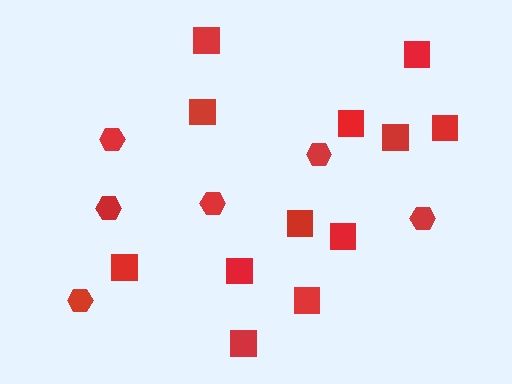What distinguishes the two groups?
There are 2 groups: one group of hexagons (6) and one group of squares (12).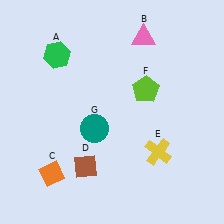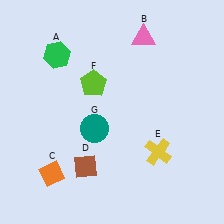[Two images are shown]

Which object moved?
The lime pentagon (F) moved left.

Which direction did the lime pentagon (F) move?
The lime pentagon (F) moved left.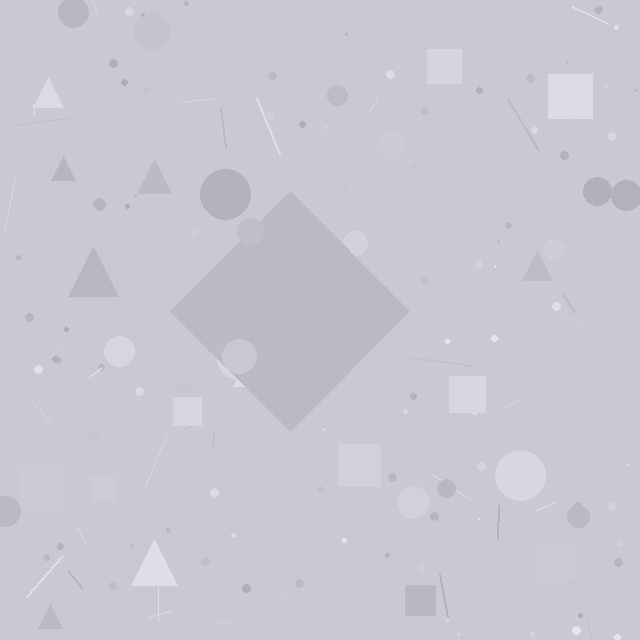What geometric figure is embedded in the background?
A diamond is embedded in the background.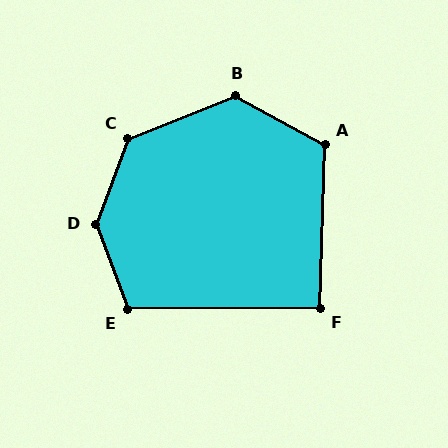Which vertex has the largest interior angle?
D, at approximately 138 degrees.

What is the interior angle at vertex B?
Approximately 130 degrees (obtuse).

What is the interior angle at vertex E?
Approximately 111 degrees (obtuse).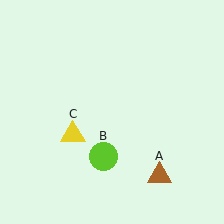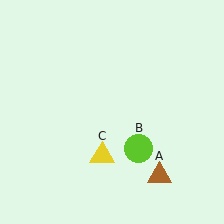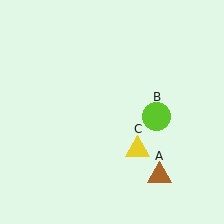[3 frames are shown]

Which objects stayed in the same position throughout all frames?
Brown triangle (object A) remained stationary.